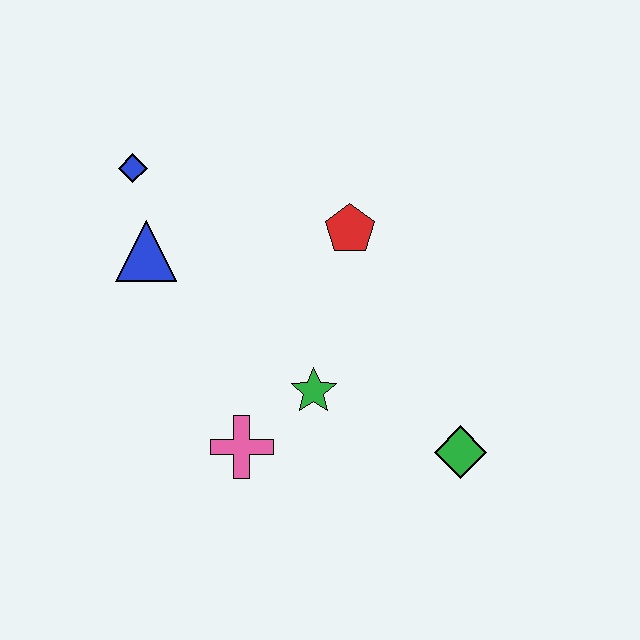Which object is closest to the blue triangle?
The blue diamond is closest to the blue triangle.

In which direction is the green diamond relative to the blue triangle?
The green diamond is to the right of the blue triangle.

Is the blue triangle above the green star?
Yes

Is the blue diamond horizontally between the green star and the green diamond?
No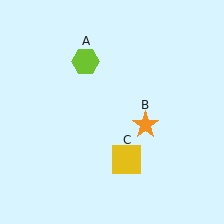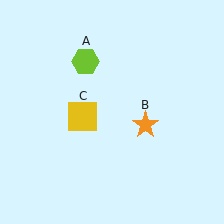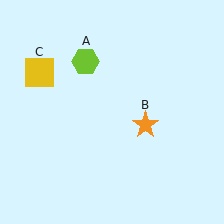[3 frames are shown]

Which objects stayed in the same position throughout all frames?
Lime hexagon (object A) and orange star (object B) remained stationary.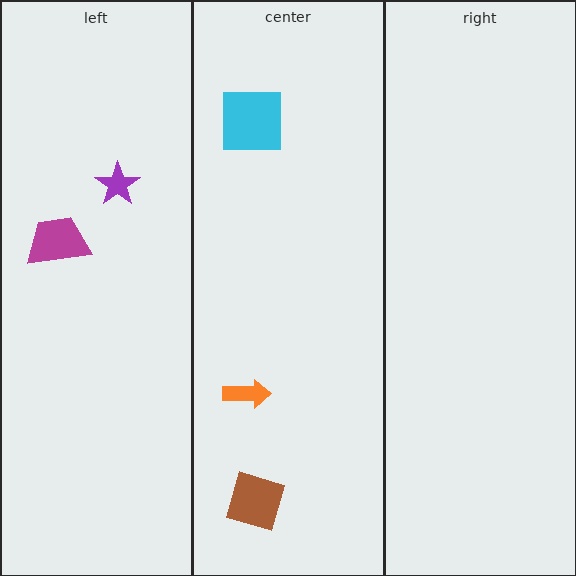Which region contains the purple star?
The left region.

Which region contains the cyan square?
The center region.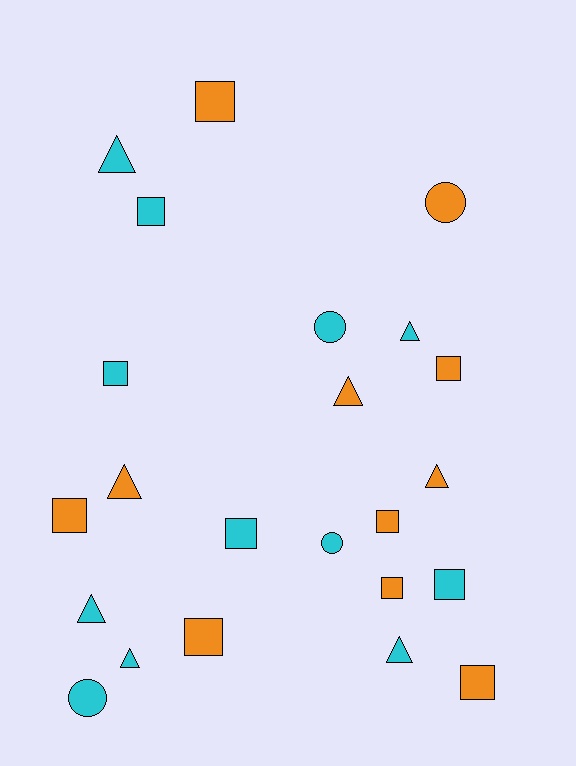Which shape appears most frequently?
Square, with 11 objects.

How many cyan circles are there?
There are 3 cyan circles.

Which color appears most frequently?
Cyan, with 12 objects.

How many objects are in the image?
There are 23 objects.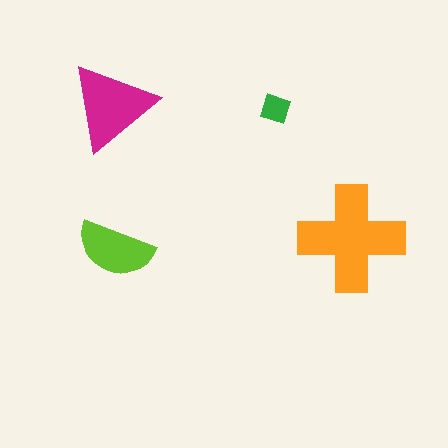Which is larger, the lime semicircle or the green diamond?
The lime semicircle.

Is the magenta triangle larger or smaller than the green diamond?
Larger.